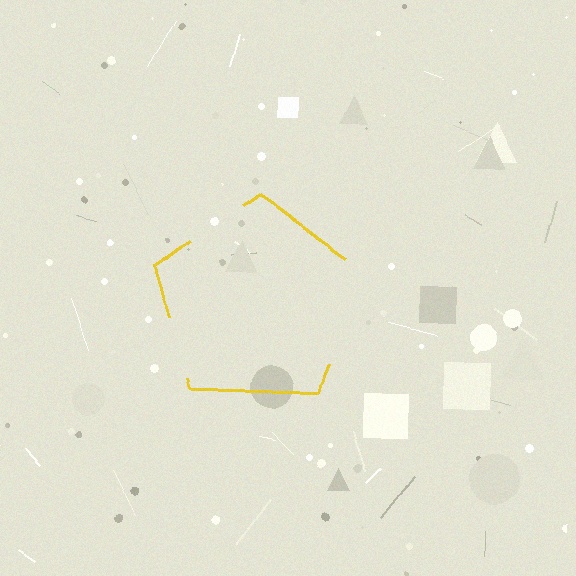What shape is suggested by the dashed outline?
The dashed outline suggests a pentagon.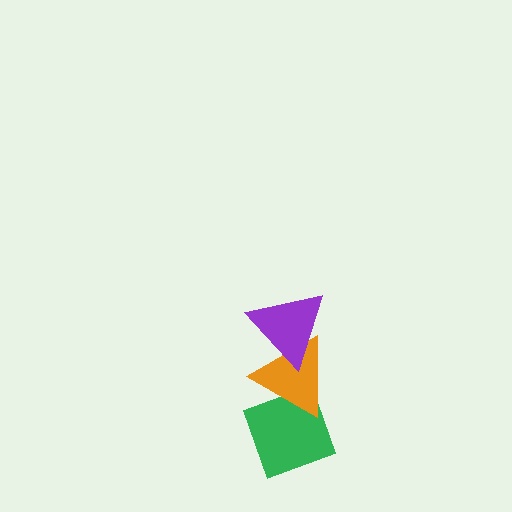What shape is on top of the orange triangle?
The purple triangle is on top of the orange triangle.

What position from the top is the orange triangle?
The orange triangle is 2nd from the top.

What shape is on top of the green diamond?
The orange triangle is on top of the green diamond.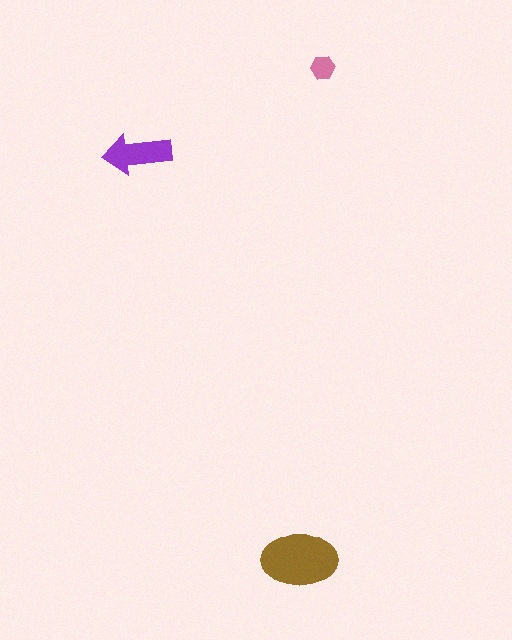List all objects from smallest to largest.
The pink hexagon, the purple arrow, the brown ellipse.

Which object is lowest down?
The brown ellipse is bottommost.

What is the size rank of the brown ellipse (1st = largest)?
1st.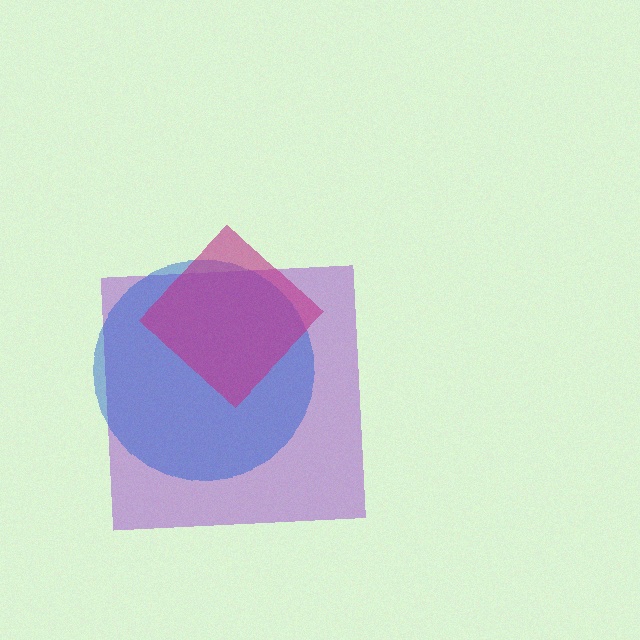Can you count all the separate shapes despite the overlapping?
Yes, there are 3 separate shapes.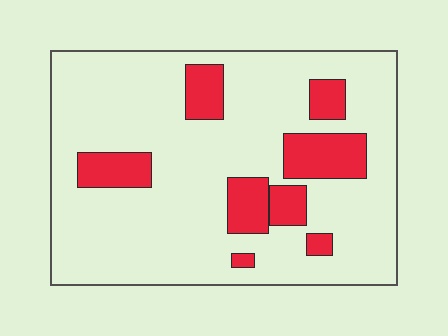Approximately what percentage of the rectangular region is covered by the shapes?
Approximately 20%.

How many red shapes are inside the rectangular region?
8.